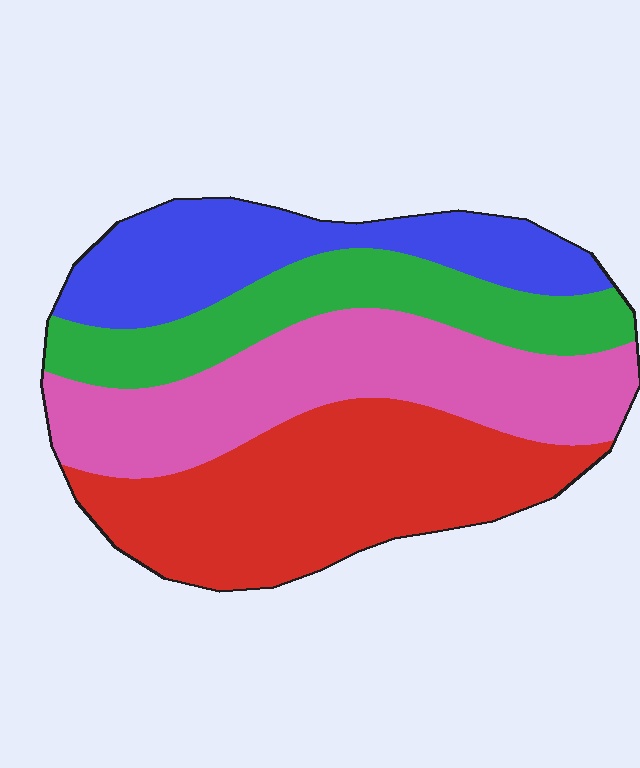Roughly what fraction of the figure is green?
Green covers around 20% of the figure.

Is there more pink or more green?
Pink.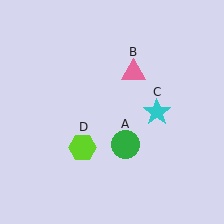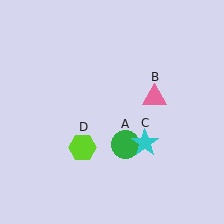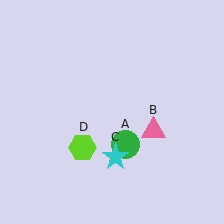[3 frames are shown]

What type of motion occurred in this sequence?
The pink triangle (object B), cyan star (object C) rotated clockwise around the center of the scene.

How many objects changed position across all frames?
2 objects changed position: pink triangle (object B), cyan star (object C).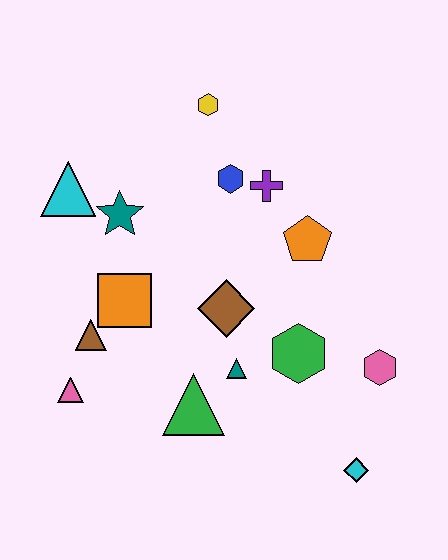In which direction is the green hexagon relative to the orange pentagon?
The green hexagon is below the orange pentagon.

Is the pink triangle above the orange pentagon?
No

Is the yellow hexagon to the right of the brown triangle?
Yes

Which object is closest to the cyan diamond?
The pink hexagon is closest to the cyan diamond.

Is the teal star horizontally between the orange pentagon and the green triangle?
No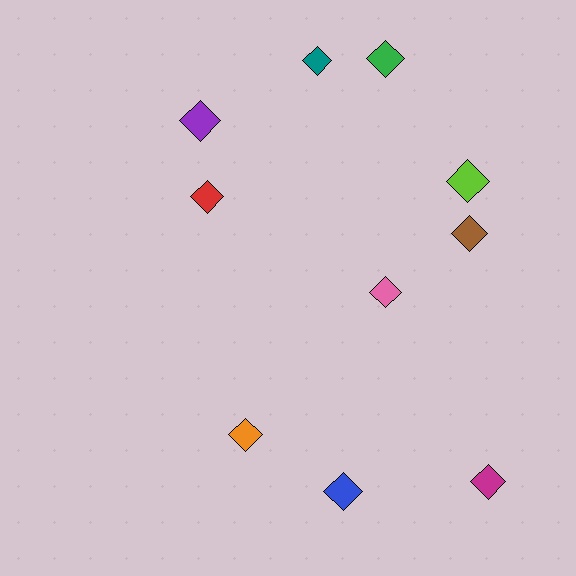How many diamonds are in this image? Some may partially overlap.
There are 10 diamonds.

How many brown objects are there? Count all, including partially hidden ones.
There is 1 brown object.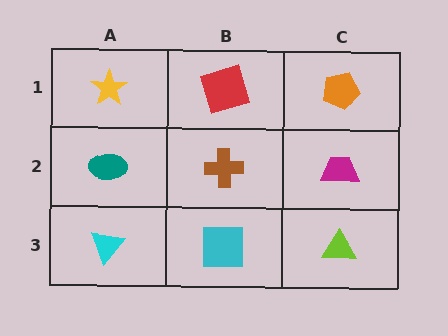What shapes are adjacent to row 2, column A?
A yellow star (row 1, column A), a cyan triangle (row 3, column A), a brown cross (row 2, column B).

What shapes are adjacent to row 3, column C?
A magenta trapezoid (row 2, column C), a cyan square (row 3, column B).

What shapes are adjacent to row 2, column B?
A red square (row 1, column B), a cyan square (row 3, column B), a teal ellipse (row 2, column A), a magenta trapezoid (row 2, column C).